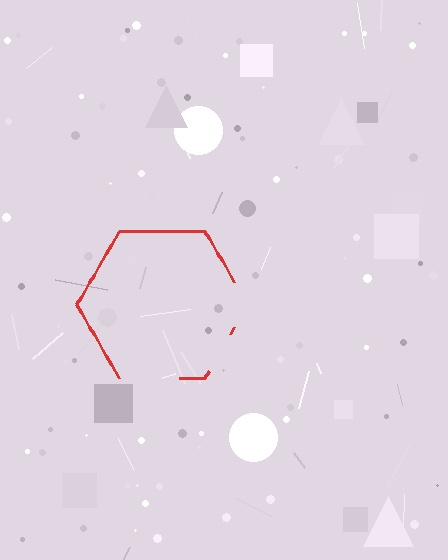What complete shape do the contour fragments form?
The contour fragments form a hexagon.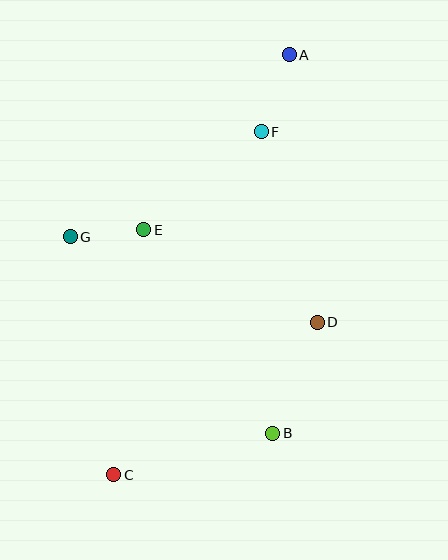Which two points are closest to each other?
Points E and G are closest to each other.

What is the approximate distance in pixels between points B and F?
The distance between B and F is approximately 302 pixels.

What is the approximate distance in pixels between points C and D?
The distance between C and D is approximately 254 pixels.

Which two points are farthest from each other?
Points A and C are farthest from each other.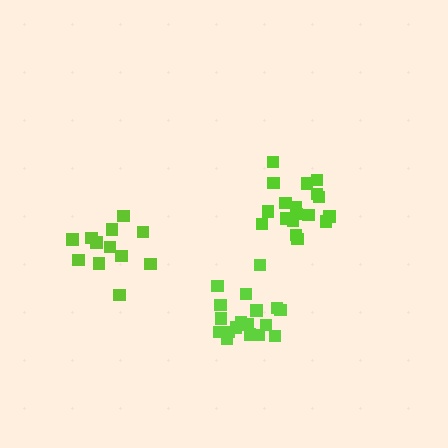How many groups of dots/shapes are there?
There are 3 groups.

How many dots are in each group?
Group 1: 18 dots, Group 2: 12 dots, Group 3: 18 dots (48 total).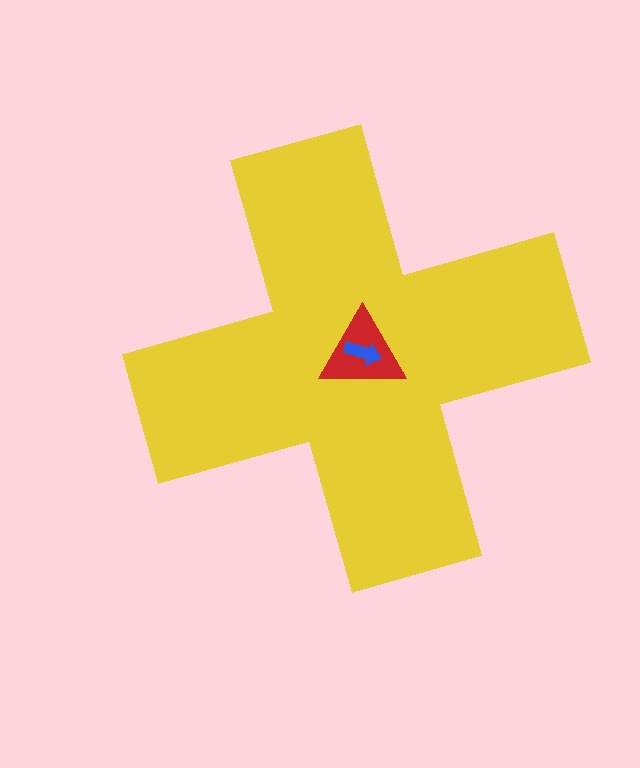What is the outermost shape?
The yellow cross.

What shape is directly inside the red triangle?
The blue arrow.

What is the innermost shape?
The blue arrow.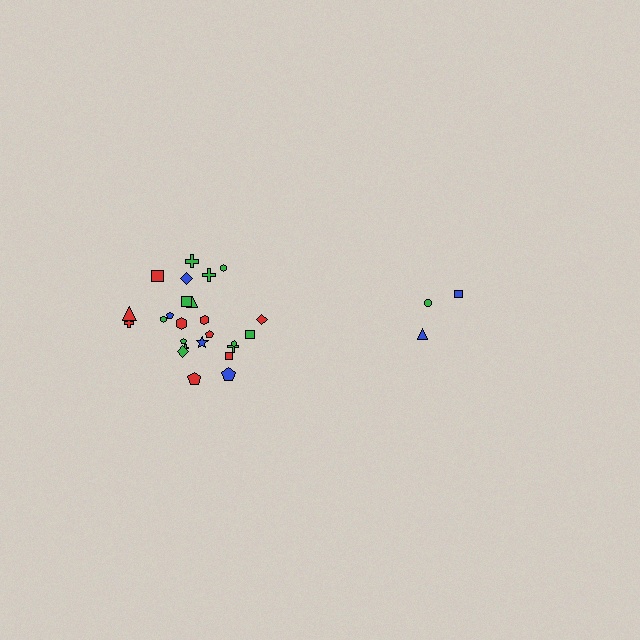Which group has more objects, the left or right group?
The left group.